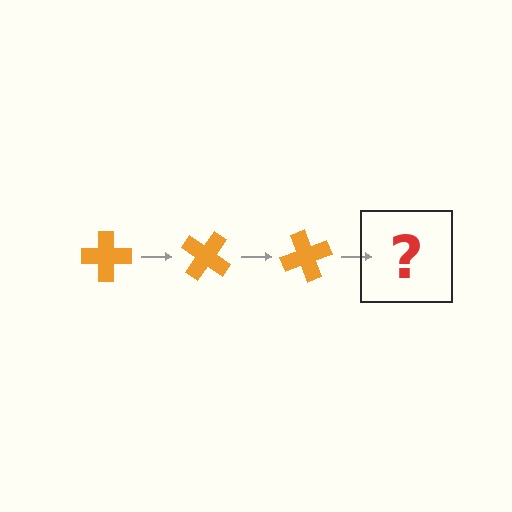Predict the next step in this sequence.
The next step is an orange cross rotated 105 degrees.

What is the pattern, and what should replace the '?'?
The pattern is that the cross rotates 35 degrees each step. The '?' should be an orange cross rotated 105 degrees.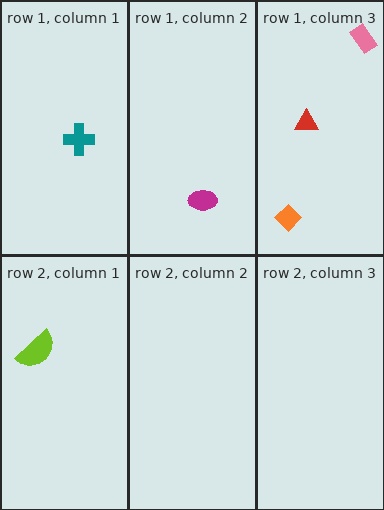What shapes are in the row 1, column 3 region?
The pink rectangle, the red triangle, the orange diamond.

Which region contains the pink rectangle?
The row 1, column 3 region.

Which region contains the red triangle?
The row 1, column 3 region.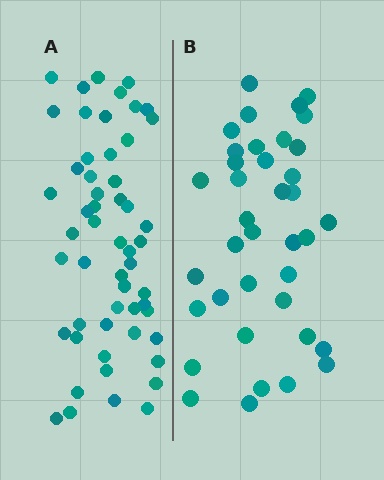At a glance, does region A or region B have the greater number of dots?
Region A (the left region) has more dots.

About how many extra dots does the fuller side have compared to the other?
Region A has approximately 15 more dots than region B.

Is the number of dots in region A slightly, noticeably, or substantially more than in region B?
Region A has noticeably more, but not dramatically so. The ratio is roughly 1.4 to 1.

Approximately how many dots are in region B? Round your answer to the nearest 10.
About 40 dots. (The exact count is 38, which rounds to 40.)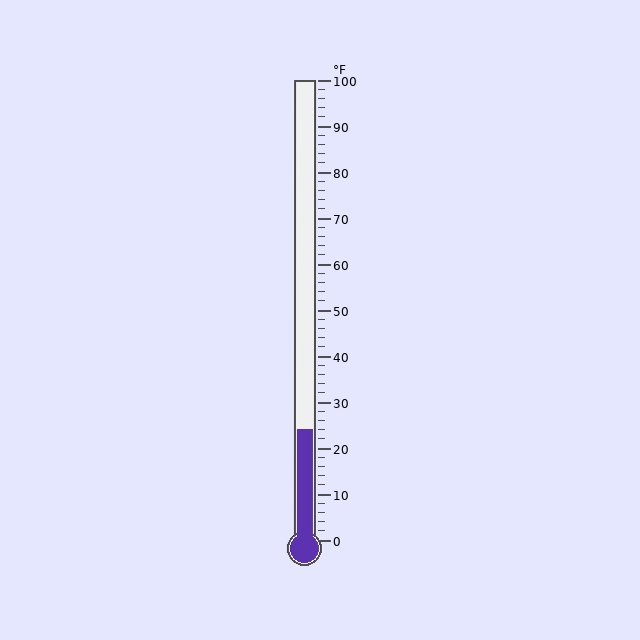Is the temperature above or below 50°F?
The temperature is below 50°F.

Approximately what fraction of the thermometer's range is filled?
The thermometer is filled to approximately 25% of its range.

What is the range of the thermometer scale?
The thermometer scale ranges from 0°F to 100°F.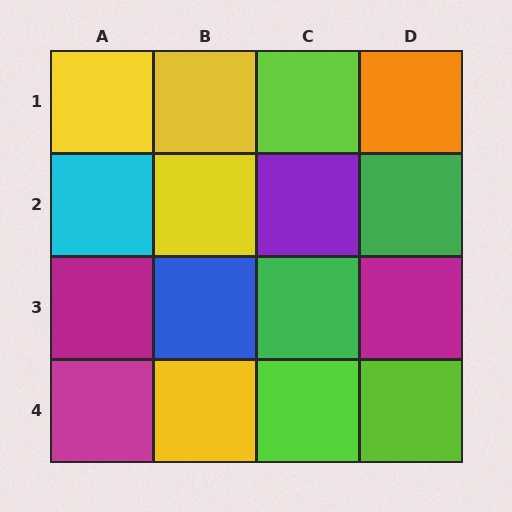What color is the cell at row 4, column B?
Yellow.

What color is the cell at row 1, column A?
Yellow.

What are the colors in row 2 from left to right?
Cyan, yellow, purple, green.